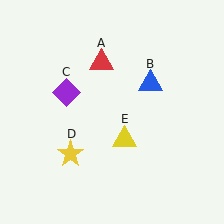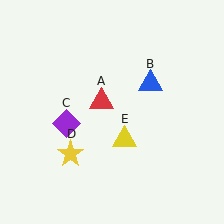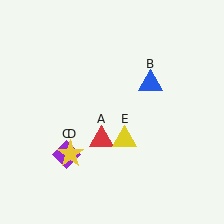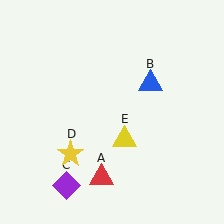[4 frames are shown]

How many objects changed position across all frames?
2 objects changed position: red triangle (object A), purple diamond (object C).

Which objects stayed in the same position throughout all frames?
Blue triangle (object B) and yellow star (object D) and yellow triangle (object E) remained stationary.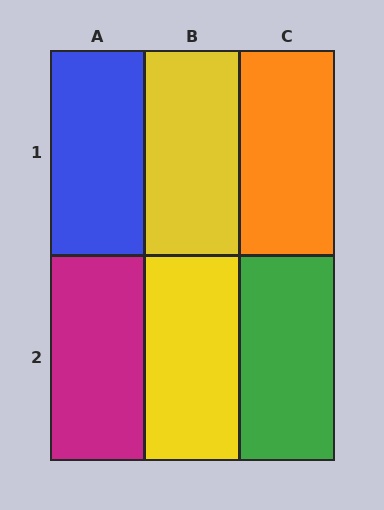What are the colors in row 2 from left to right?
Magenta, yellow, green.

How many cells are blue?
1 cell is blue.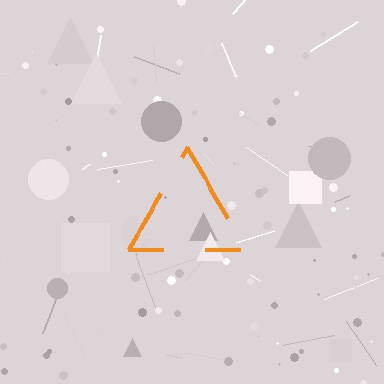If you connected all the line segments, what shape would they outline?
They would outline a triangle.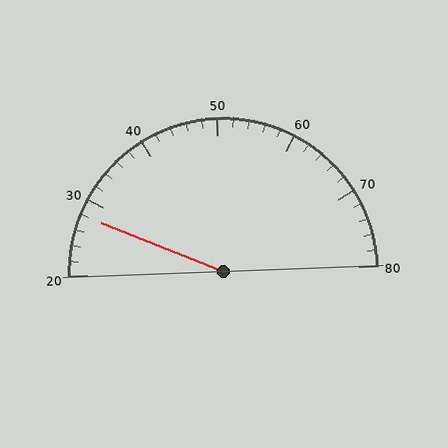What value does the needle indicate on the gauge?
The needle indicates approximately 28.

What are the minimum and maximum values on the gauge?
The gauge ranges from 20 to 80.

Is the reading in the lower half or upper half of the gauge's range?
The reading is in the lower half of the range (20 to 80).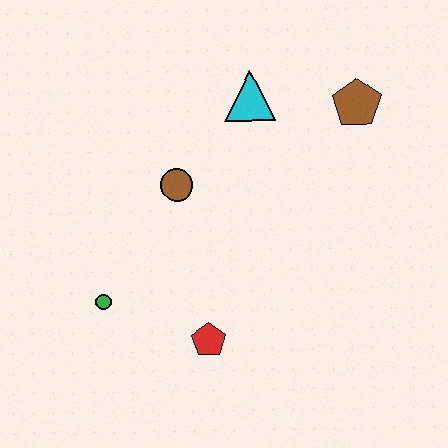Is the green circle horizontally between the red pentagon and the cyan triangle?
No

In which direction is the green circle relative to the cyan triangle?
The green circle is below the cyan triangle.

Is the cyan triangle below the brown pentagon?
No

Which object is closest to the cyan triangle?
The brown pentagon is closest to the cyan triangle.